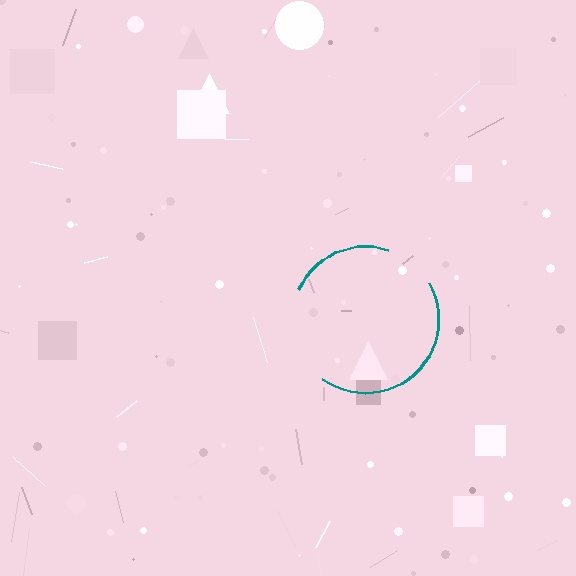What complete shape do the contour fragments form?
The contour fragments form a circle.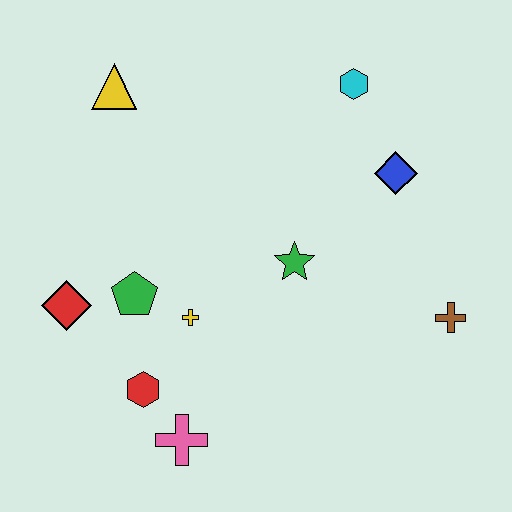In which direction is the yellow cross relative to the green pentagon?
The yellow cross is to the right of the green pentagon.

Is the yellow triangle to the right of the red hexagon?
No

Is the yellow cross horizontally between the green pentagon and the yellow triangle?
No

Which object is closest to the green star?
The yellow cross is closest to the green star.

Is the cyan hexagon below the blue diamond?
No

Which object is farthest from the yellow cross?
The cyan hexagon is farthest from the yellow cross.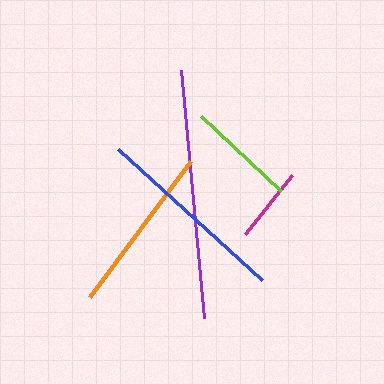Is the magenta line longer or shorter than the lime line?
The lime line is longer than the magenta line.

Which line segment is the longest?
The purple line is the longest at approximately 249 pixels.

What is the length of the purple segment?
The purple segment is approximately 249 pixels long.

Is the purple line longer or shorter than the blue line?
The purple line is longer than the blue line.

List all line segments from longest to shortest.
From longest to shortest: purple, blue, orange, lime, magenta.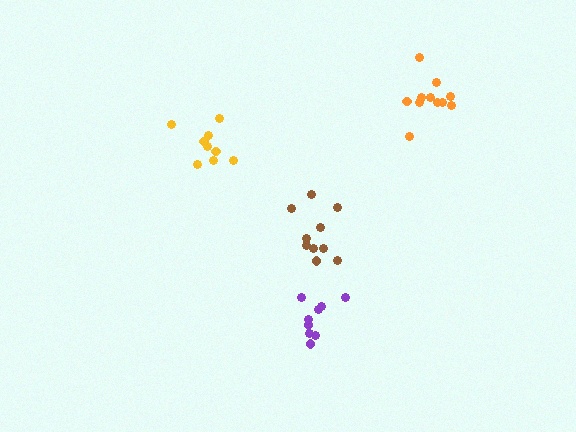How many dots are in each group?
Group 1: 10 dots, Group 2: 9 dots, Group 3: 9 dots, Group 4: 11 dots (39 total).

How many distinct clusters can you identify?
There are 4 distinct clusters.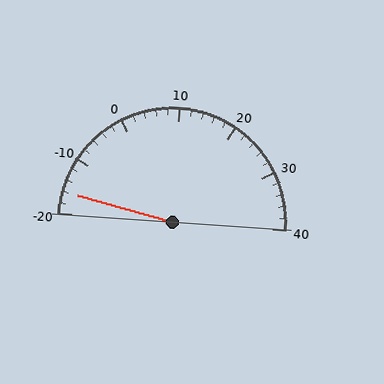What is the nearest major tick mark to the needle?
The nearest major tick mark is -20.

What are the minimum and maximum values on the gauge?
The gauge ranges from -20 to 40.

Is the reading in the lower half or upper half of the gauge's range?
The reading is in the lower half of the range (-20 to 40).